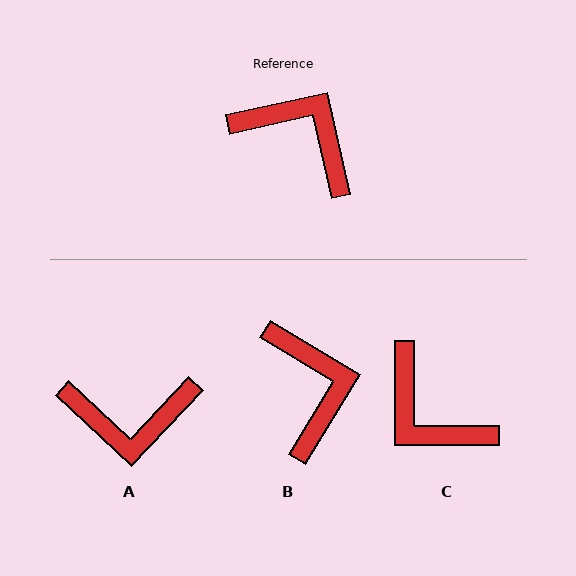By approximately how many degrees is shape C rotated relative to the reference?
Approximately 167 degrees counter-clockwise.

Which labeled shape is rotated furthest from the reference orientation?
C, about 167 degrees away.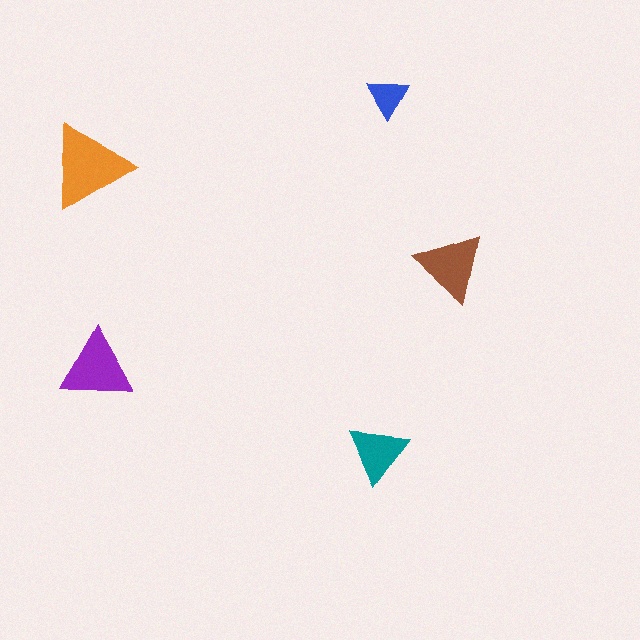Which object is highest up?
The blue triangle is topmost.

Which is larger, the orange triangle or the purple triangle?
The orange one.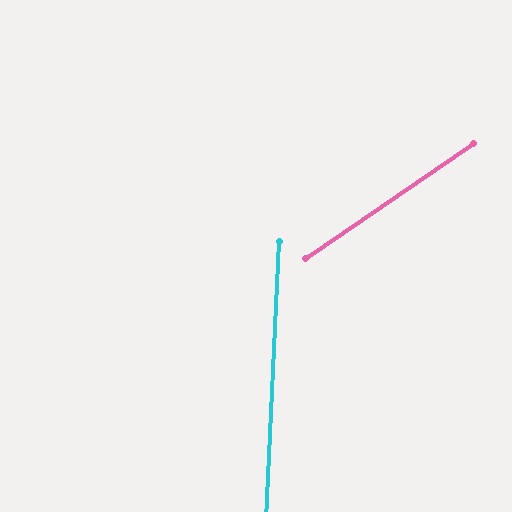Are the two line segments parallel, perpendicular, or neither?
Neither parallel nor perpendicular — they differ by about 53°.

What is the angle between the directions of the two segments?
Approximately 53 degrees.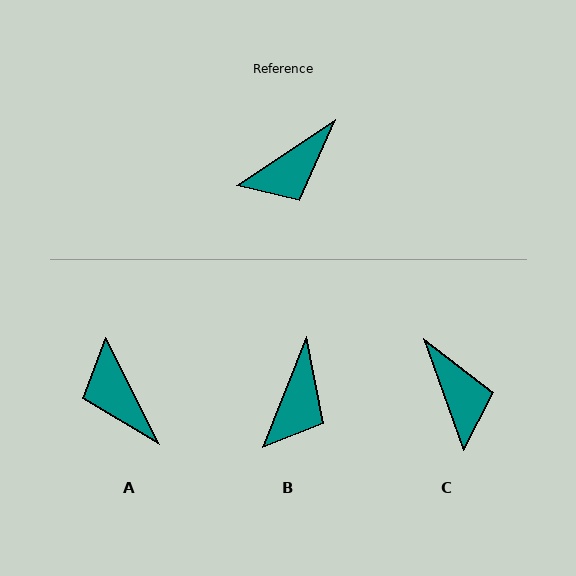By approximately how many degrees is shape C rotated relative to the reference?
Approximately 76 degrees counter-clockwise.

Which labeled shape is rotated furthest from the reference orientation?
A, about 97 degrees away.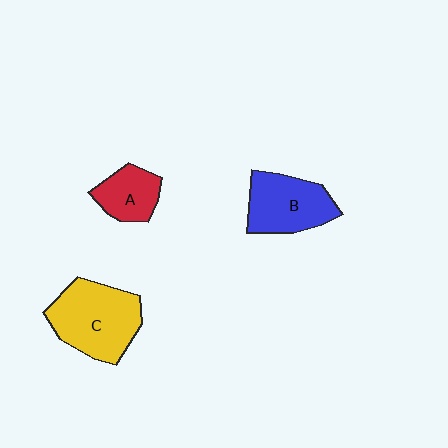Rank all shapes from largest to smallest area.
From largest to smallest: C (yellow), B (blue), A (red).